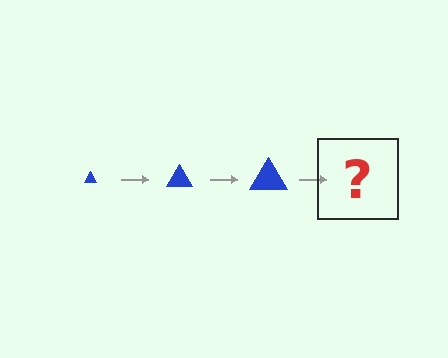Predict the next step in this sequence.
The next step is a blue triangle, larger than the previous one.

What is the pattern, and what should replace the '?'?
The pattern is that the triangle gets progressively larger each step. The '?' should be a blue triangle, larger than the previous one.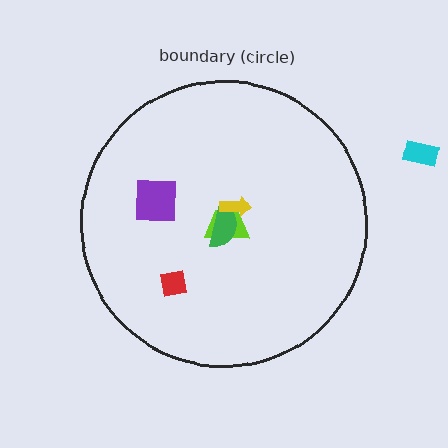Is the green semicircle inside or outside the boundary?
Inside.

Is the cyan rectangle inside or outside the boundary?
Outside.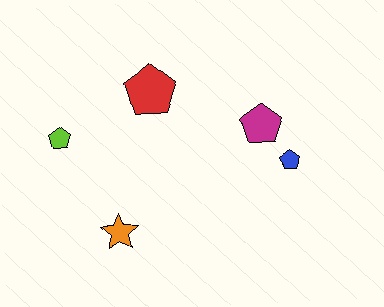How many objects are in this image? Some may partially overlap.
There are 5 objects.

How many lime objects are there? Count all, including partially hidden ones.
There is 1 lime object.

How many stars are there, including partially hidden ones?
There is 1 star.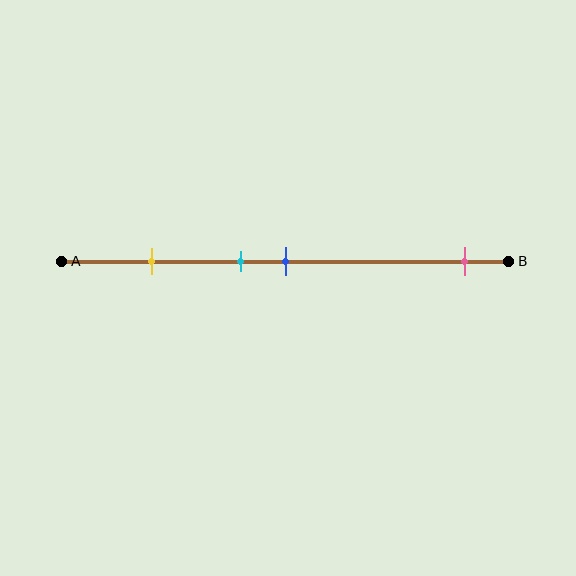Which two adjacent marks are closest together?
The cyan and blue marks are the closest adjacent pair.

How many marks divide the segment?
There are 4 marks dividing the segment.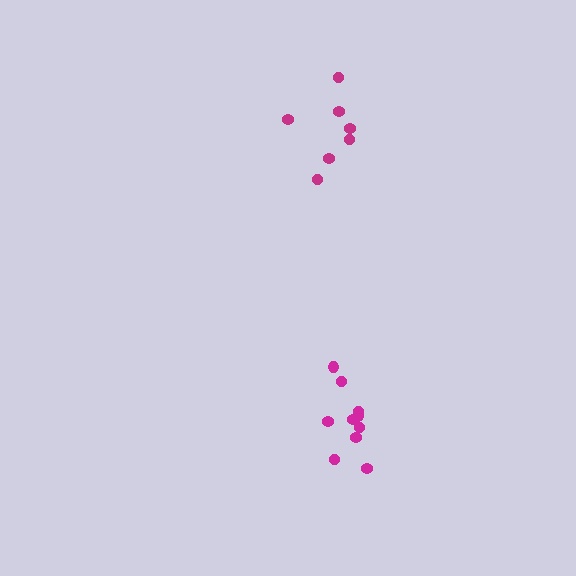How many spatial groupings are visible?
There are 2 spatial groupings.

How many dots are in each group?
Group 1: 10 dots, Group 2: 7 dots (17 total).